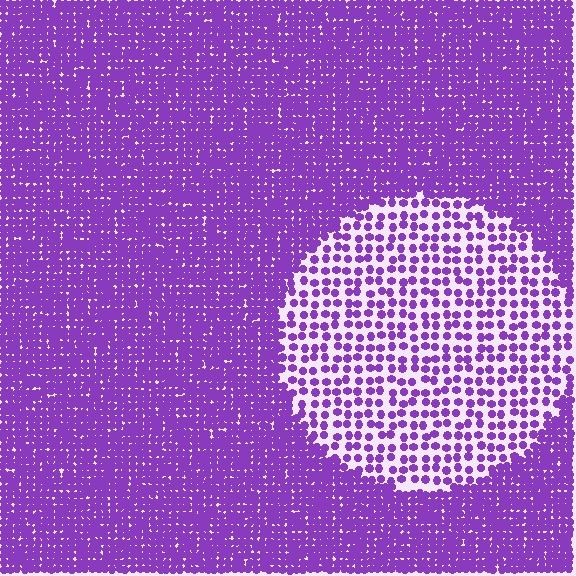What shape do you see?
I see a circle.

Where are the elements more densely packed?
The elements are more densely packed outside the circle boundary.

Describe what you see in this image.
The image contains small purple elements arranged at two different densities. A circle-shaped region is visible where the elements are less densely packed than the surrounding area.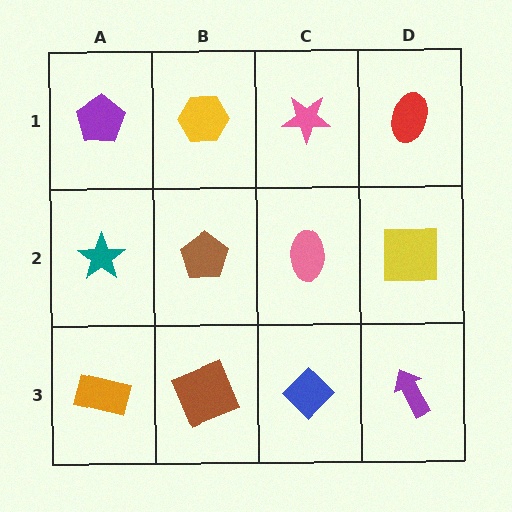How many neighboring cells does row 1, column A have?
2.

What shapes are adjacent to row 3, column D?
A yellow square (row 2, column D), a blue diamond (row 3, column C).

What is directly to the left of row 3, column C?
A brown square.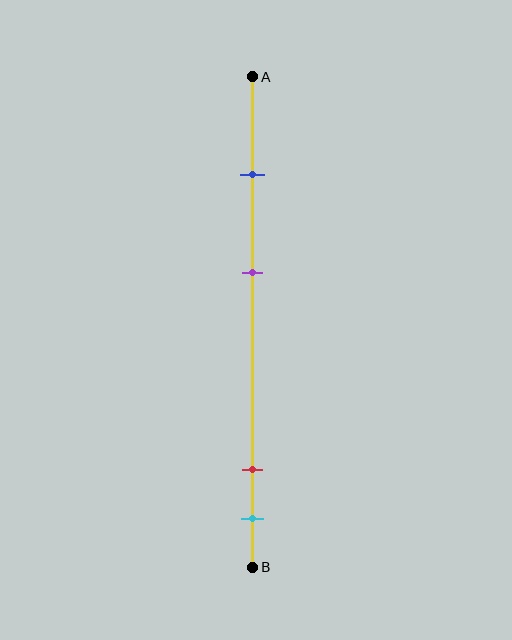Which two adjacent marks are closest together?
The red and cyan marks are the closest adjacent pair.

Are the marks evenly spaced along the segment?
No, the marks are not evenly spaced.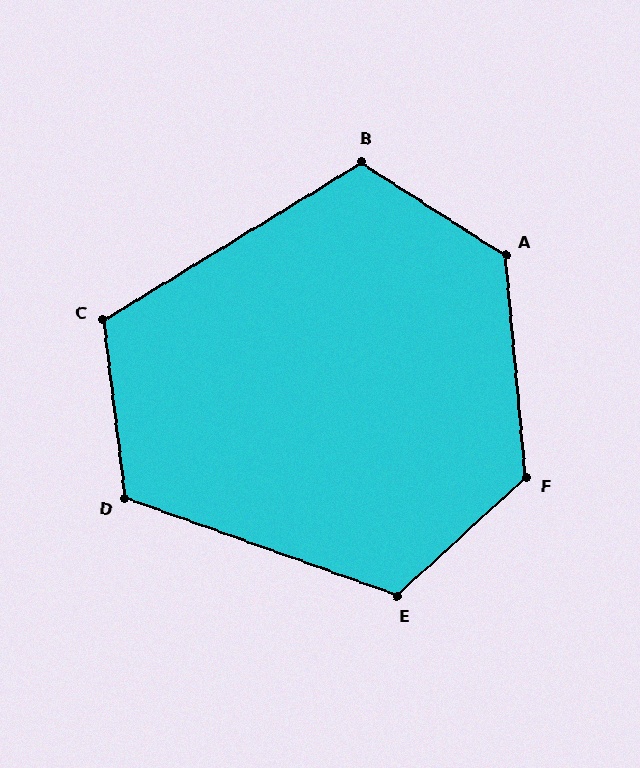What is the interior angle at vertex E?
Approximately 117 degrees (obtuse).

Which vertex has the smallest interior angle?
C, at approximately 115 degrees.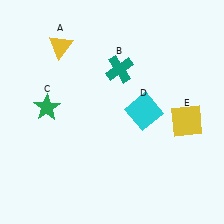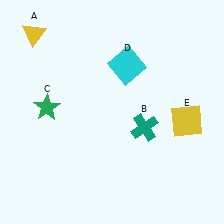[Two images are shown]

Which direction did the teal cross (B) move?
The teal cross (B) moved down.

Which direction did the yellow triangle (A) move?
The yellow triangle (A) moved left.